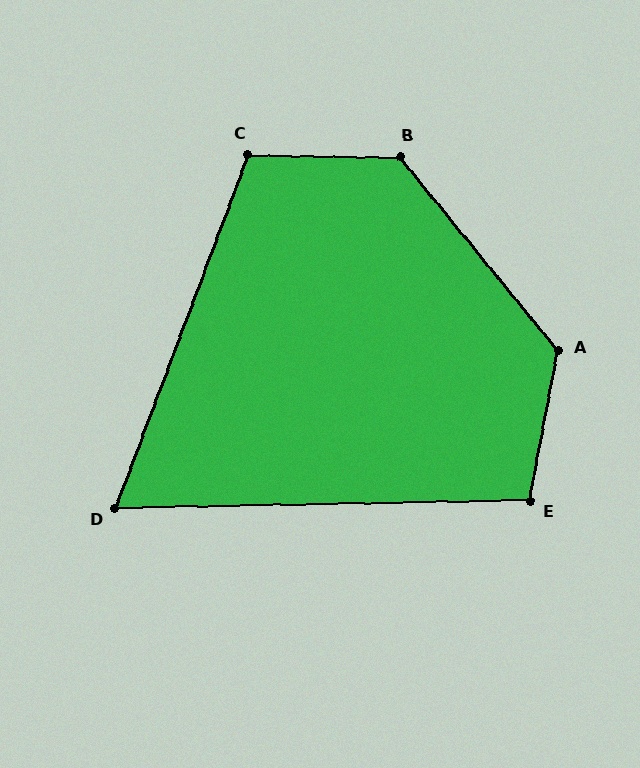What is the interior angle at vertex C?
Approximately 110 degrees (obtuse).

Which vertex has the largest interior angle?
B, at approximately 130 degrees.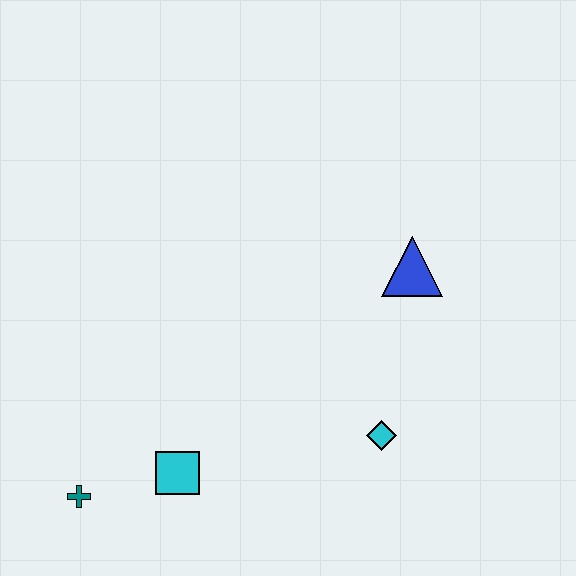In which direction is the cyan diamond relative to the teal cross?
The cyan diamond is to the right of the teal cross.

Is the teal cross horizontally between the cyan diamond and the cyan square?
No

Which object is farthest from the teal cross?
The blue triangle is farthest from the teal cross.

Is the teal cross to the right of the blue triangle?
No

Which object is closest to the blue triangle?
The cyan diamond is closest to the blue triangle.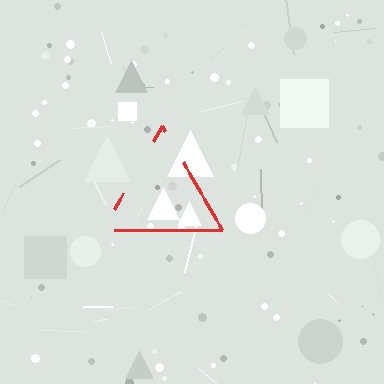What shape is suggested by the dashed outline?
The dashed outline suggests a triangle.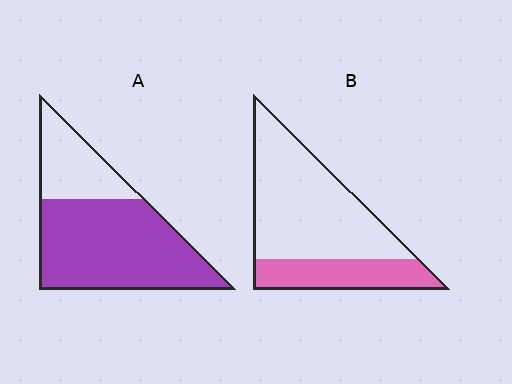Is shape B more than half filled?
No.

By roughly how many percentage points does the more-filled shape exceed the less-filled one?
By roughly 40 percentage points (A over B).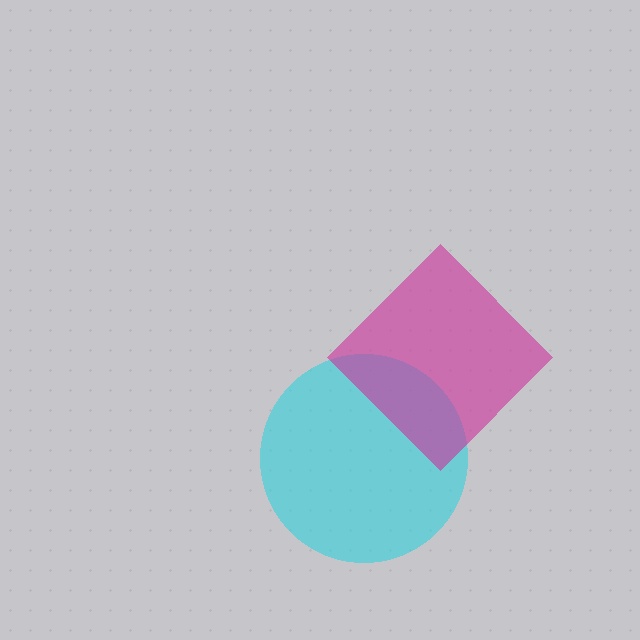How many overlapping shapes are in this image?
There are 2 overlapping shapes in the image.